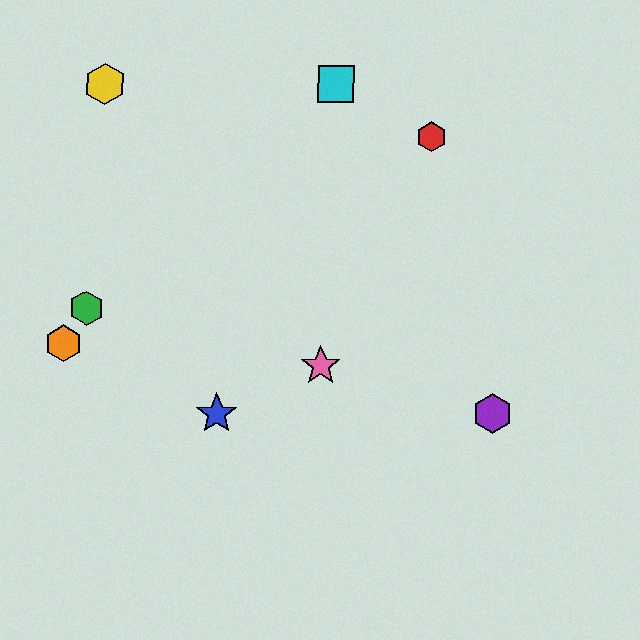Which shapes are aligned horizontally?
The blue star, the purple hexagon are aligned horizontally.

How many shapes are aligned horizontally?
2 shapes (the blue star, the purple hexagon) are aligned horizontally.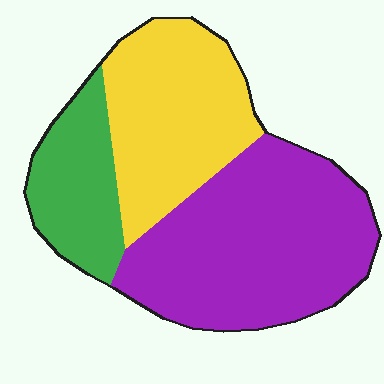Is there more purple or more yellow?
Purple.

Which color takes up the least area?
Green, at roughly 20%.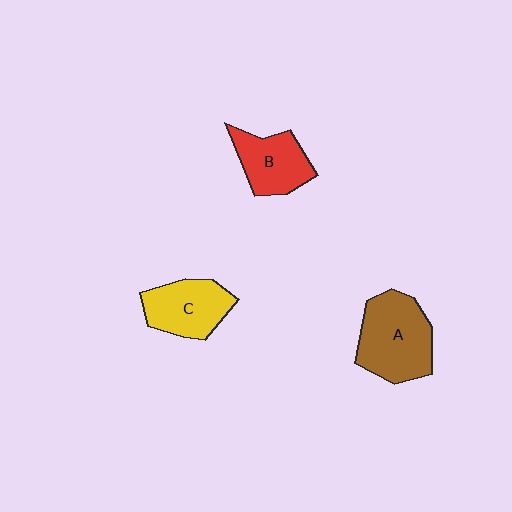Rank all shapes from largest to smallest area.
From largest to smallest: A (brown), C (yellow), B (red).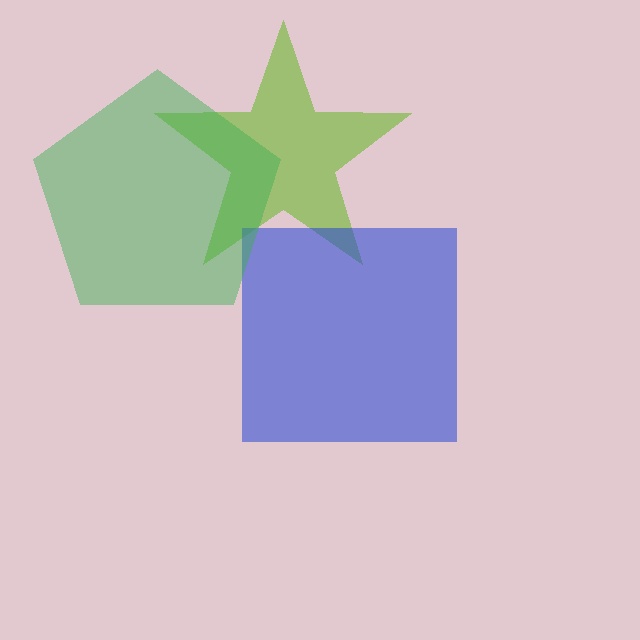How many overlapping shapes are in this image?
There are 3 overlapping shapes in the image.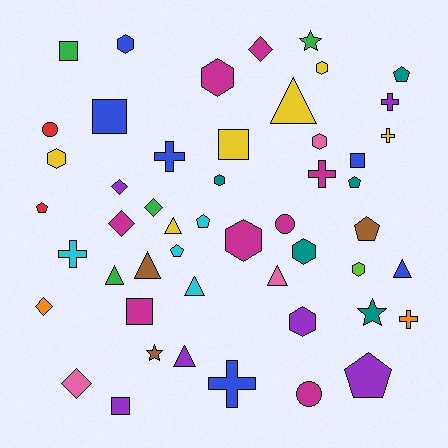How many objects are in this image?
There are 50 objects.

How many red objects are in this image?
There are 2 red objects.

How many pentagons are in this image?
There are 7 pentagons.